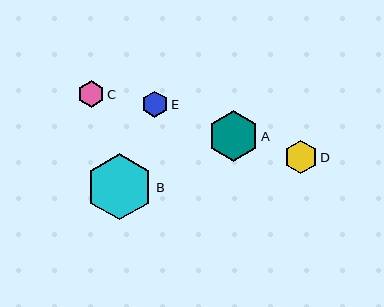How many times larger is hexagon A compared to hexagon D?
Hexagon A is approximately 1.5 times the size of hexagon D.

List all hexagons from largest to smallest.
From largest to smallest: B, A, D, C, E.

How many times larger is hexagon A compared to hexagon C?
Hexagon A is approximately 1.9 times the size of hexagon C.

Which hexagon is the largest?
Hexagon B is the largest with a size of approximately 67 pixels.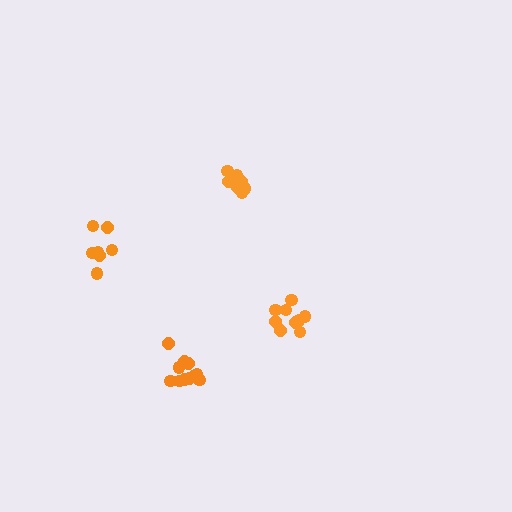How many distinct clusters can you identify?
There are 4 distinct clusters.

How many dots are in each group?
Group 1: 11 dots, Group 2: 7 dots, Group 3: 8 dots, Group 4: 9 dots (35 total).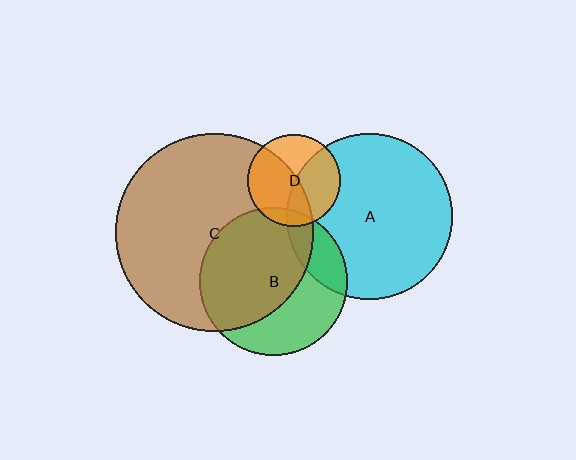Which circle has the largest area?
Circle C (brown).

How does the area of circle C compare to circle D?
Approximately 4.6 times.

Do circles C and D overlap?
Yes.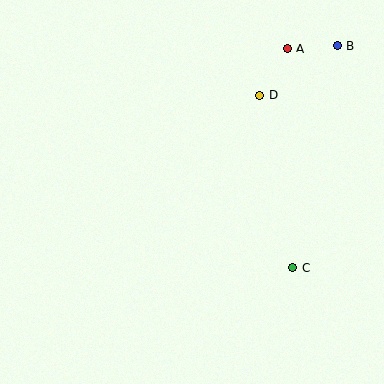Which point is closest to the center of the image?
Point D at (260, 95) is closest to the center.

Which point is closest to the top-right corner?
Point B is closest to the top-right corner.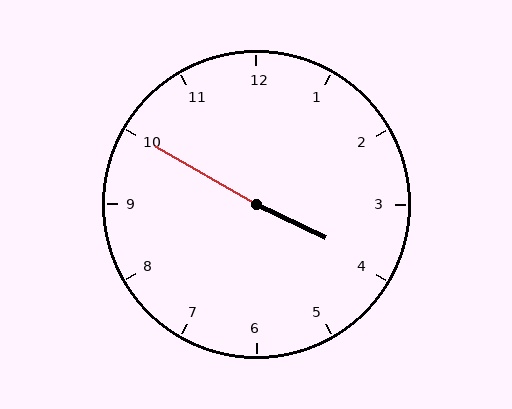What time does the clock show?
3:50.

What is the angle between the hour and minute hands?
Approximately 175 degrees.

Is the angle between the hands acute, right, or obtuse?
It is obtuse.